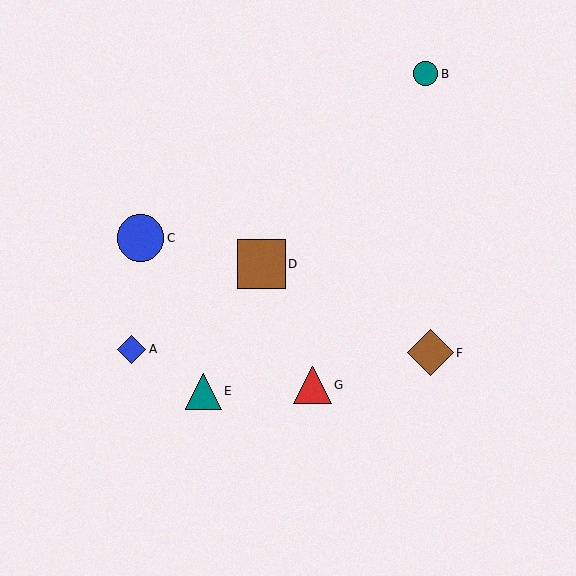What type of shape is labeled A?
Shape A is a blue diamond.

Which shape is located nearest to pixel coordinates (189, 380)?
The teal triangle (labeled E) at (204, 391) is nearest to that location.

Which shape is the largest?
The brown square (labeled D) is the largest.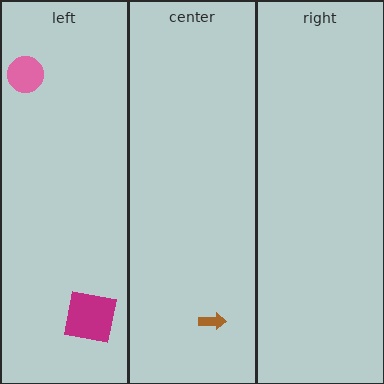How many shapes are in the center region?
1.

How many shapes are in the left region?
2.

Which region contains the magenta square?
The left region.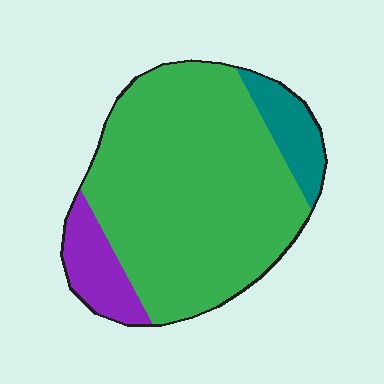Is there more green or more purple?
Green.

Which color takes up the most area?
Green, at roughly 80%.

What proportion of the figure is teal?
Teal covers around 10% of the figure.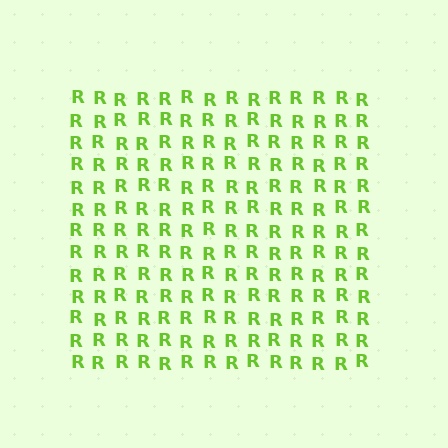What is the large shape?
The large shape is a square.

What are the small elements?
The small elements are letter R's.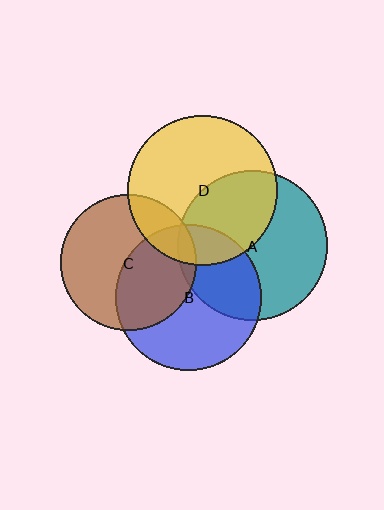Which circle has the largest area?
Circle A (teal).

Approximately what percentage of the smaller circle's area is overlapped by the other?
Approximately 20%.